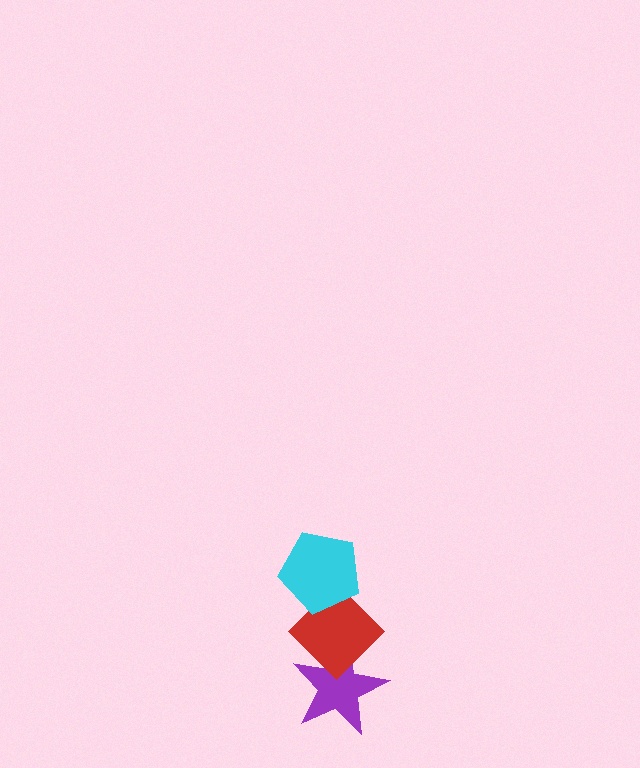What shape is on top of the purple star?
The red diamond is on top of the purple star.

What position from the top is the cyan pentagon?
The cyan pentagon is 1st from the top.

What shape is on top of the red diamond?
The cyan pentagon is on top of the red diamond.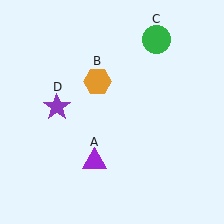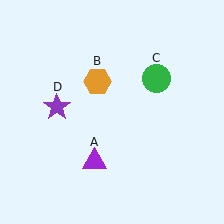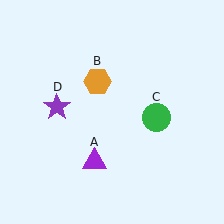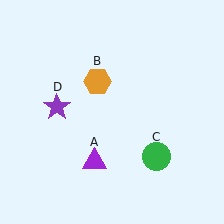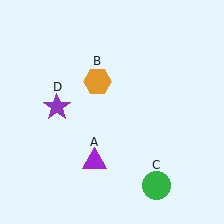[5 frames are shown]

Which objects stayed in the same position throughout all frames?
Purple triangle (object A) and orange hexagon (object B) and purple star (object D) remained stationary.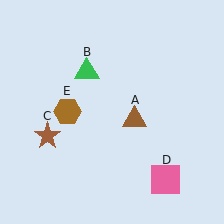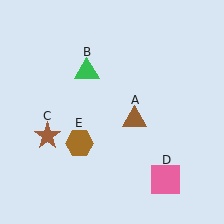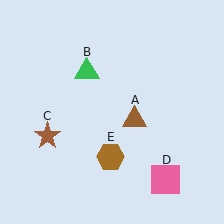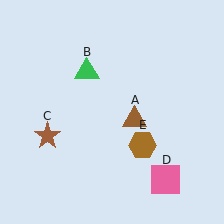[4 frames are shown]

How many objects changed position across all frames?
1 object changed position: brown hexagon (object E).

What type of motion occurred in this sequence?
The brown hexagon (object E) rotated counterclockwise around the center of the scene.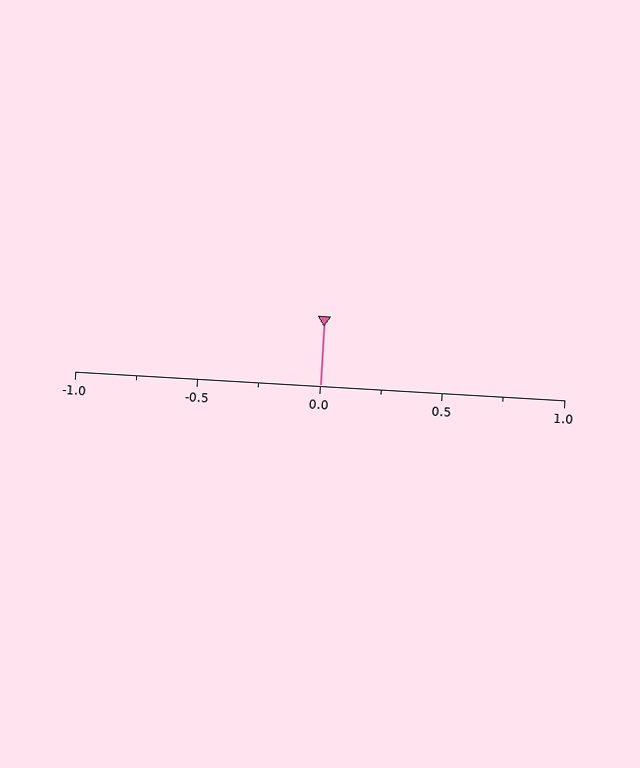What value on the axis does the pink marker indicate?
The marker indicates approximately 0.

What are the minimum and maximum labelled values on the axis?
The axis runs from -1.0 to 1.0.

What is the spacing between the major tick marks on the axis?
The major ticks are spaced 0.5 apart.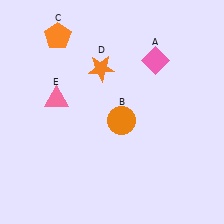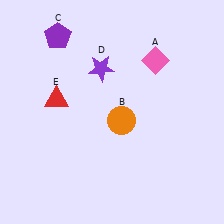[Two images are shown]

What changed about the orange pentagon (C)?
In Image 1, C is orange. In Image 2, it changed to purple.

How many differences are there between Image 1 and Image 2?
There are 3 differences between the two images.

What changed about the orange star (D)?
In Image 1, D is orange. In Image 2, it changed to purple.